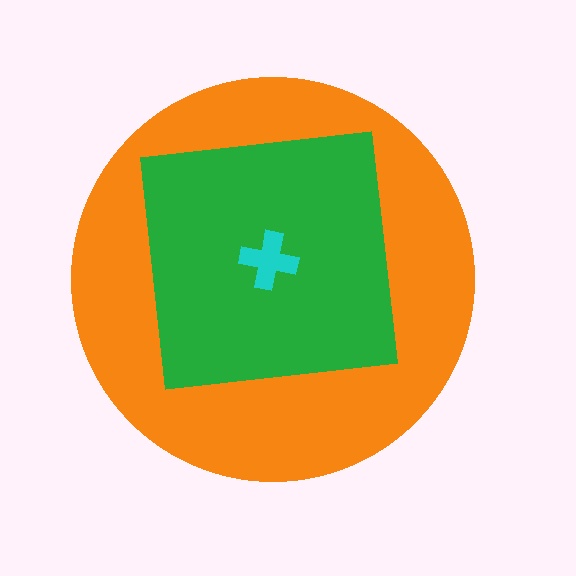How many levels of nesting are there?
3.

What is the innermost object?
The cyan cross.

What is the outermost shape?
The orange circle.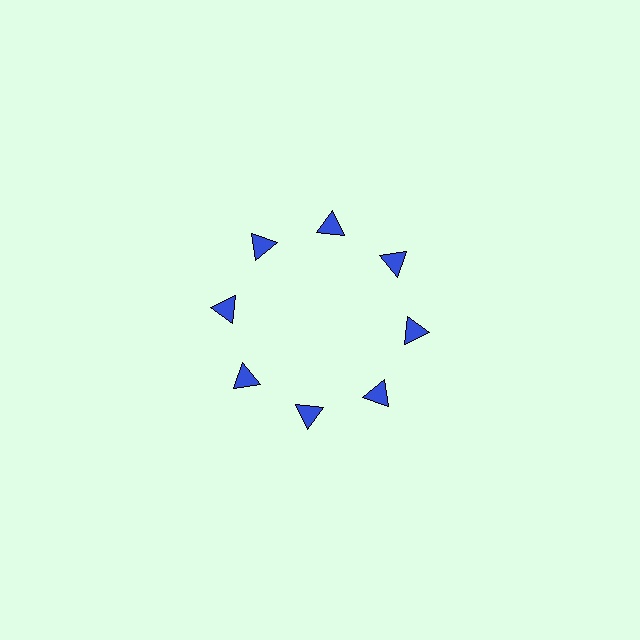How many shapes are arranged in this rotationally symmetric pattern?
There are 8 shapes, arranged in 8 groups of 1.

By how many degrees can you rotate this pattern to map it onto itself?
The pattern maps onto itself every 45 degrees of rotation.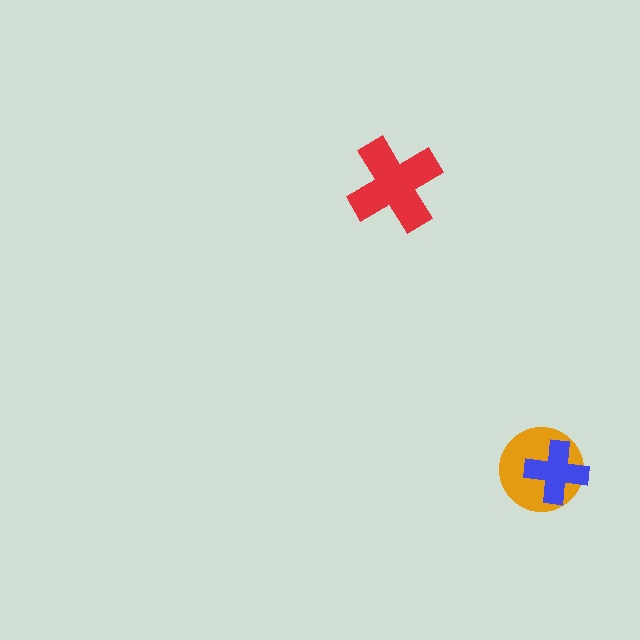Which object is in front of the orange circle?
The blue cross is in front of the orange circle.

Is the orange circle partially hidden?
Yes, it is partially covered by another shape.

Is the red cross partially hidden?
No, no other shape covers it.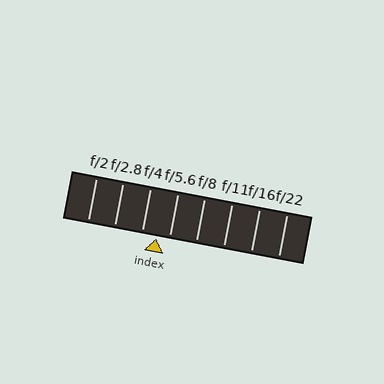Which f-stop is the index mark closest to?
The index mark is closest to f/5.6.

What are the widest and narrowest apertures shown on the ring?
The widest aperture shown is f/2 and the narrowest is f/22.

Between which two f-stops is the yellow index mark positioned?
The index mark is between f/4 and f/5.6.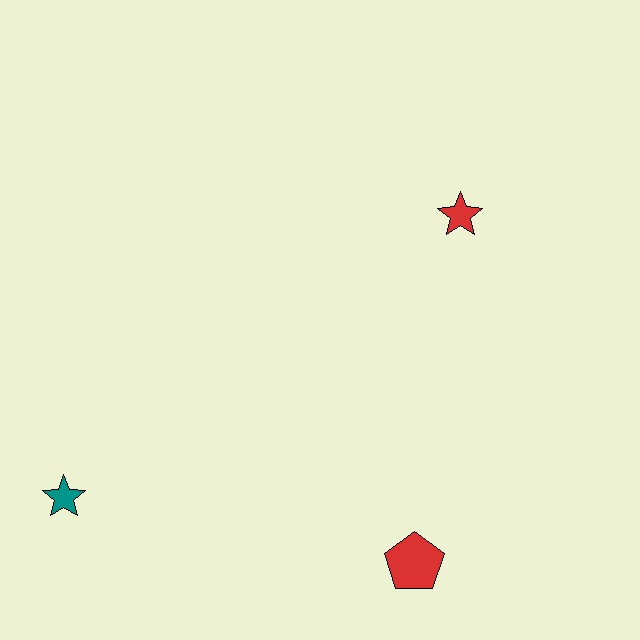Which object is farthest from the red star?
The teal star is farthest from the red star.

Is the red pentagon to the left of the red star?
Yes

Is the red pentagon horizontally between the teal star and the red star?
Yes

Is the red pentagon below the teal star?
Yes